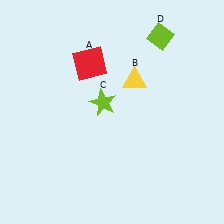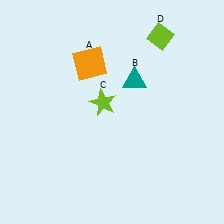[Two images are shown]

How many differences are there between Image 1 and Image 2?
There are 2 differences between the two images.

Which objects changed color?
A changed from red to orange. B changed from yellow to teal.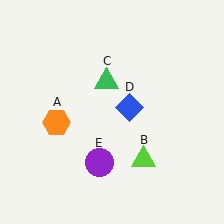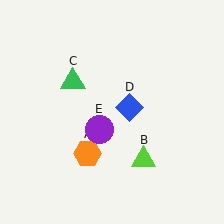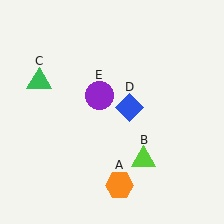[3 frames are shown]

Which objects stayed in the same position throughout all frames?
Lime triangle (object B) and blue diamond (object D) remained stationary.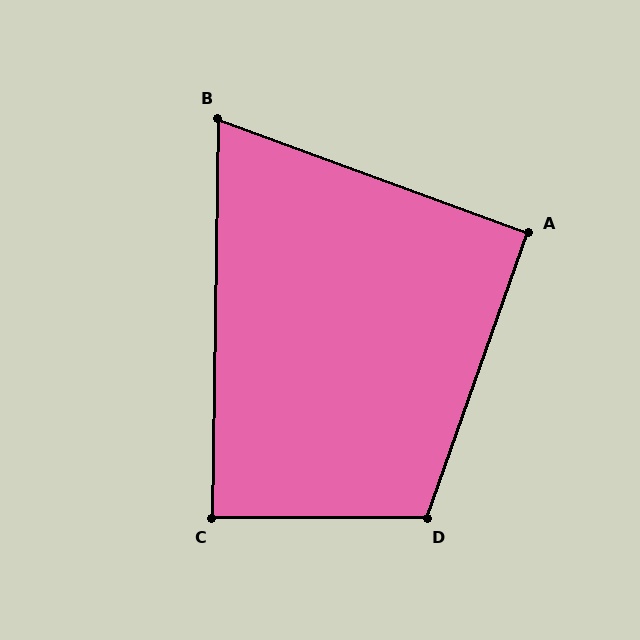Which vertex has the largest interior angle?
D, at approximately 109 degrees.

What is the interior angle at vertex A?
Approximately 91 degrees (approximately right).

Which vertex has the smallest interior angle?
B, at approximately 71 degrees.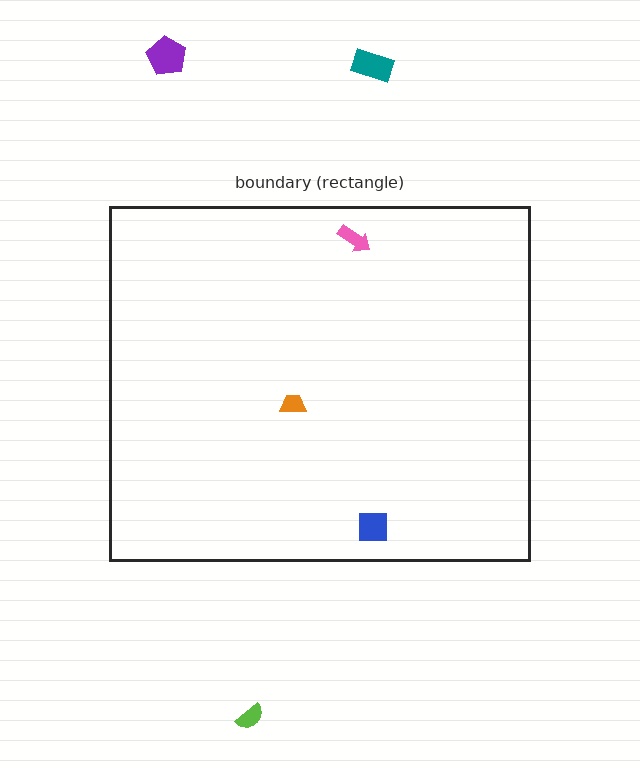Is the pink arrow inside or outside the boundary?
Inside.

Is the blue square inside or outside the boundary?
Inside.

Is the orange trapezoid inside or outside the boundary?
Inside.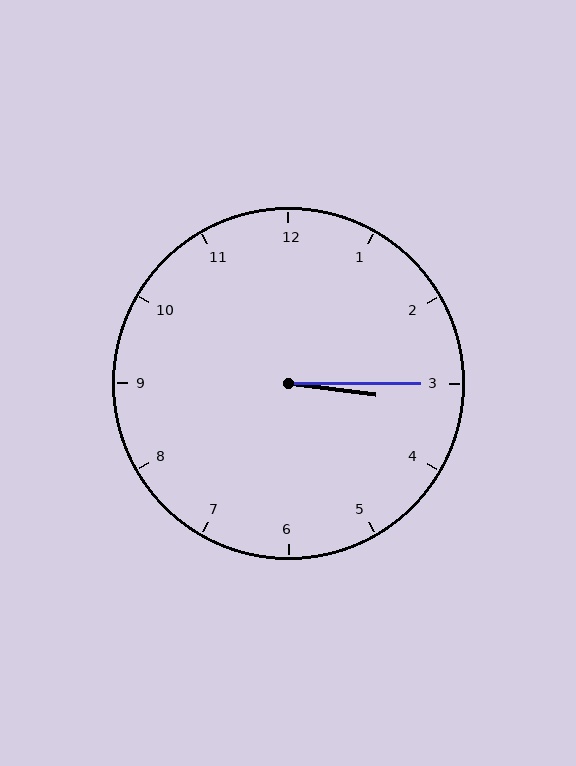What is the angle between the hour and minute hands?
Approximately 8 degrees.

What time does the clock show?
3:15.